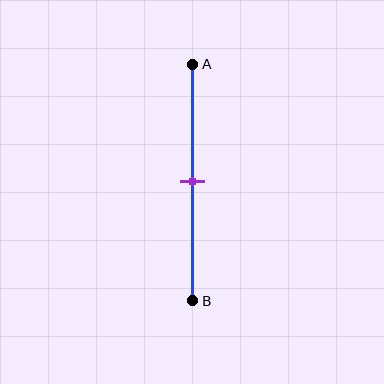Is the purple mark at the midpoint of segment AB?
Yes, the mark is approximately at the midpoint.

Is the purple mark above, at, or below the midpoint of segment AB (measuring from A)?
The purple mark is approximately at the midpoint of segment AB.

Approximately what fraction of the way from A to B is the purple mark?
The purple mark is approximately 50% of the way from A to B.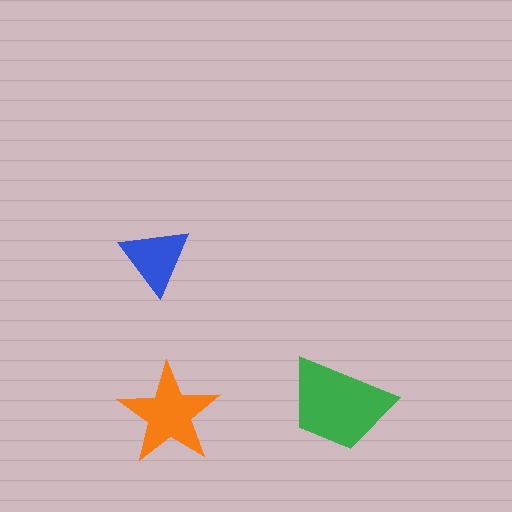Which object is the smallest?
The blue triangle.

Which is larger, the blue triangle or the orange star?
The orange star.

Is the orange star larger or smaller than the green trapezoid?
Smaller.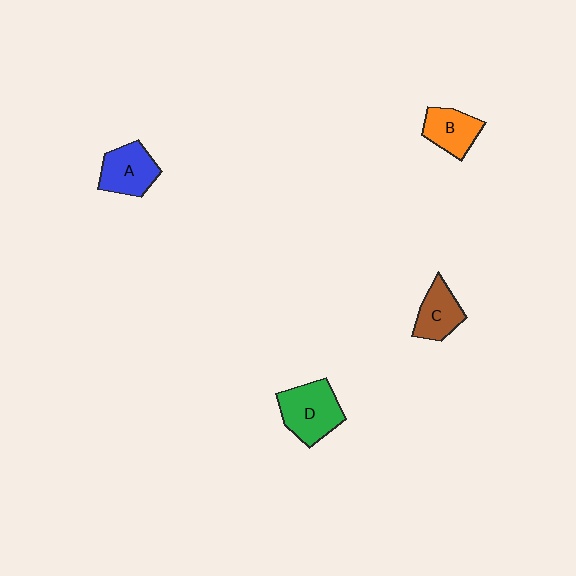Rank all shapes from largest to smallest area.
From largest to smallest: D (green), A (blue), C (brown), B (orange).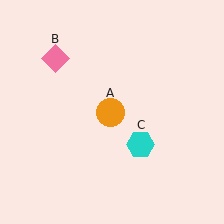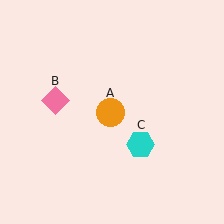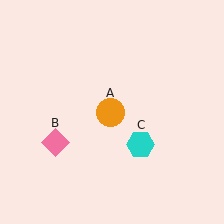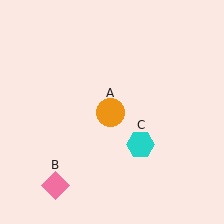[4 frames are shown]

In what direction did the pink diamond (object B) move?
The pink diamond (object B) moved down.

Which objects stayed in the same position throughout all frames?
Orange circle (object A) and cyan hexagon (object C) remained stationary.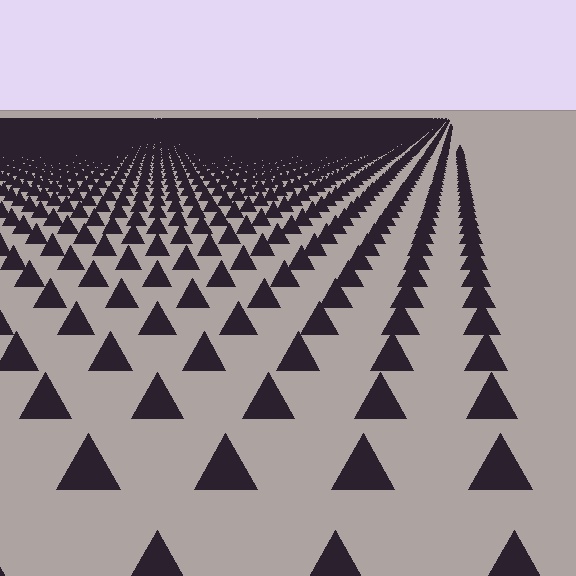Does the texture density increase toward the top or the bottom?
Density increases toward the top.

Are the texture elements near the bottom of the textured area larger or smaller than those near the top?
Larger. Near the bottom, elements are closer to the viewer and appear at a bigger on-screen size.